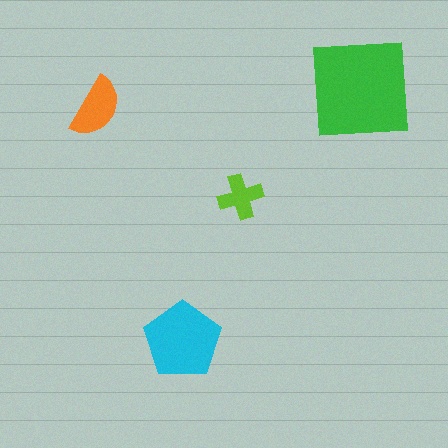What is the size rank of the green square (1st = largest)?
1st.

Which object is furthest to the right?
The green square is rightmost.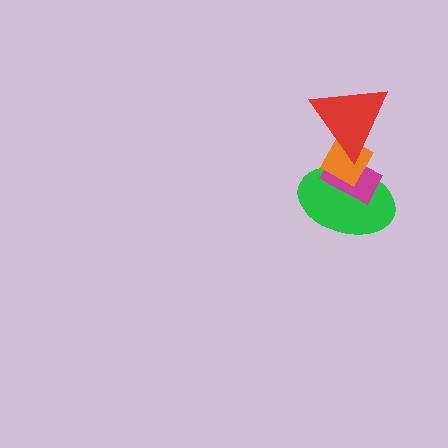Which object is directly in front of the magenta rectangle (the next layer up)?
The orange diamond is directly in front of the magenta rectangle.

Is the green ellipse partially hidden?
Yes, it is partially covered by another shape.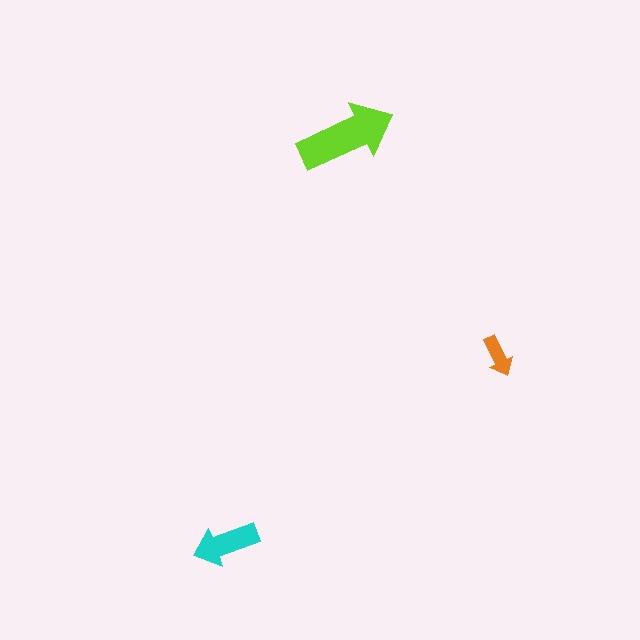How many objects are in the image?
There are 3 objects in the image.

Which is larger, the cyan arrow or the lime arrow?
The lime one.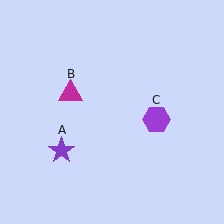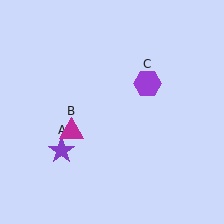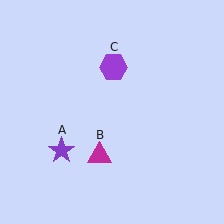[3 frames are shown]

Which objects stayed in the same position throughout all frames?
Purple star (object A) remained stationary.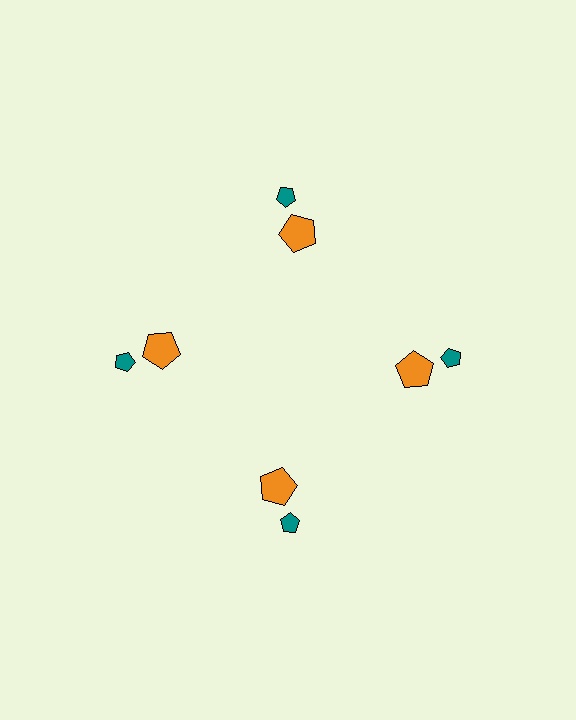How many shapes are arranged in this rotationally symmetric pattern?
There are 8 shapes, arranged in 4 groups of 2.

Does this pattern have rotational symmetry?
Yes, this pattern has 4-fold rotational symmetry. It looks the same after rotating 90 degrees around the center.